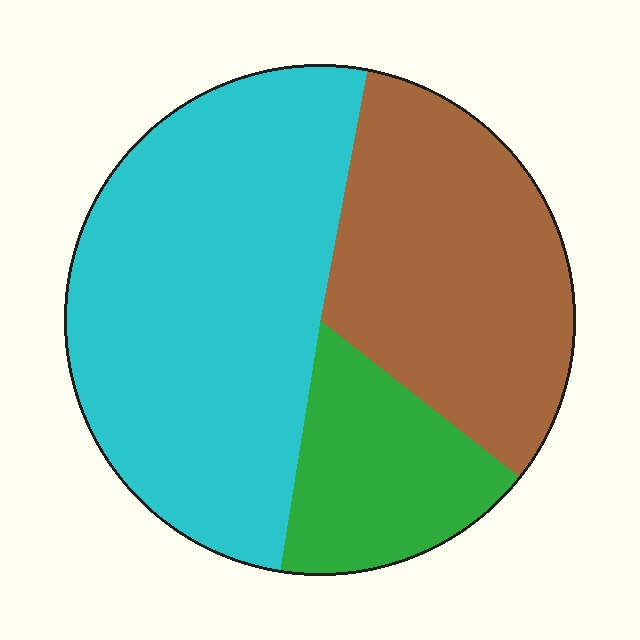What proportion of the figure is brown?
Brown covers roughly 35% of the figure.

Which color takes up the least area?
Green, at roughly 15%.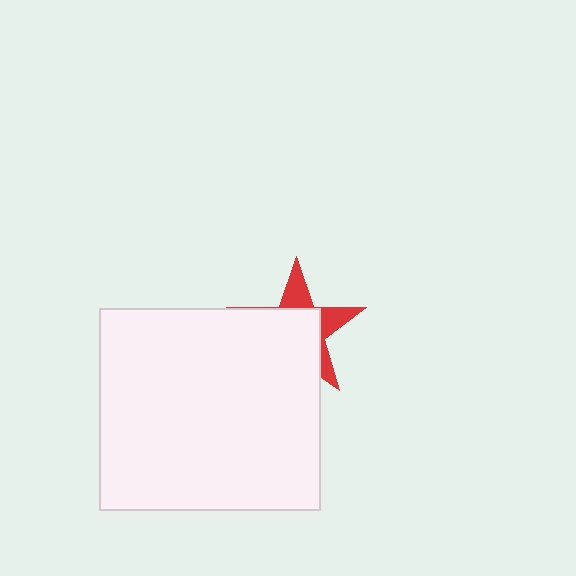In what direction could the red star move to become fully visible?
The red star could move toward the upper-right. That would shift it out from behind the white rectangle entirely.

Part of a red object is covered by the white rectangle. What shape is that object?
It is a star.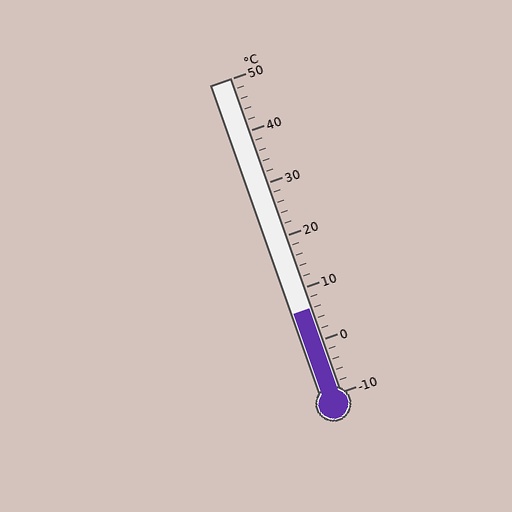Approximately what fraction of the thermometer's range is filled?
The thermometer is filled to approximately 25% of its range.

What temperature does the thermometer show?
The thermometer shows approximately 6°C.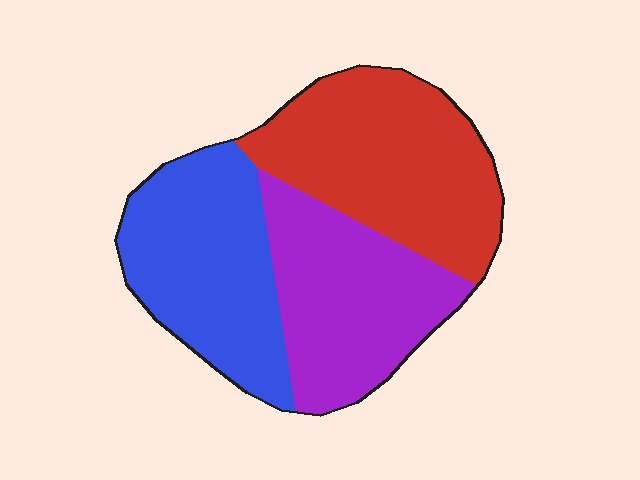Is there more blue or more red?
Red.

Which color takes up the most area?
Red, at roughly 35%.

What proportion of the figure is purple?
Purple covers 31% of the figure.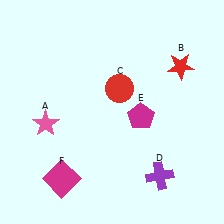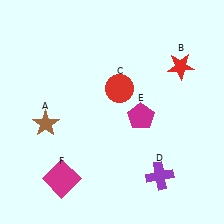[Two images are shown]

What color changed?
The star (A) changed from pink in Image 1 to brown in Image 2.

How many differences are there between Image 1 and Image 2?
There is 1 difference between the two images.